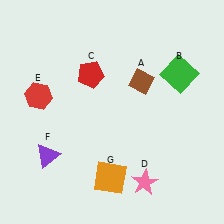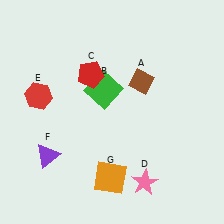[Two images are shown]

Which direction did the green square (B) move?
The green square (B) moved left.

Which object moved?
The green square (B) moved left.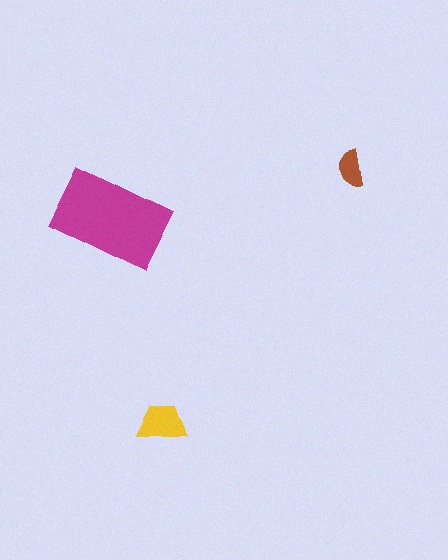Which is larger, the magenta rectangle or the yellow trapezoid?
The magenta rectangle.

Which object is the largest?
The magenta rectangle.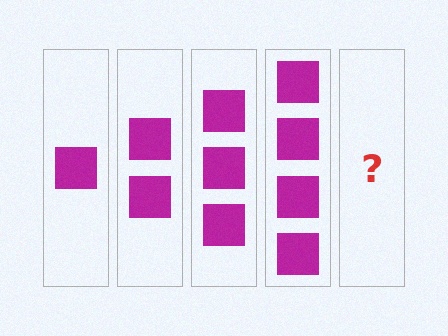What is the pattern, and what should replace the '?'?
The pattern is that each step adds one more square. The '?' should be 5 squares.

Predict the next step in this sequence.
The next step is 5 squares.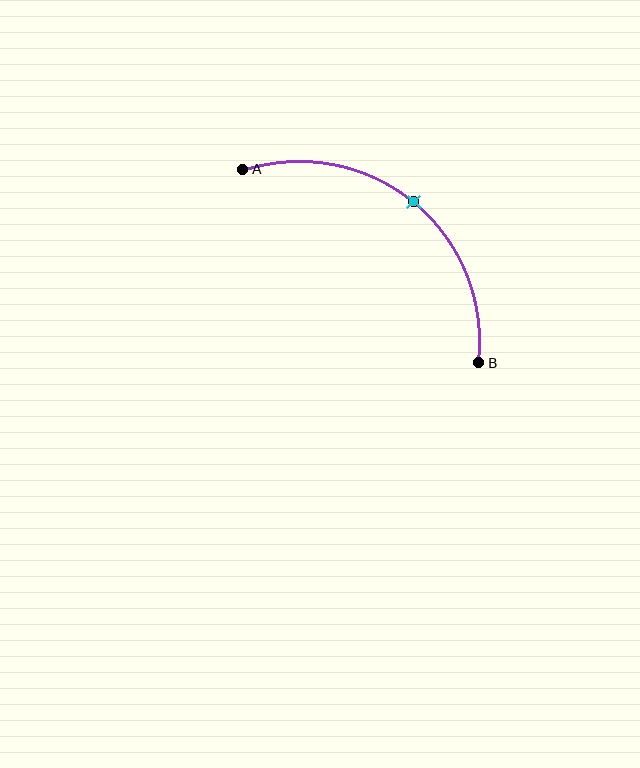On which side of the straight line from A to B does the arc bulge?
The arc bulges above and to the right of the straight line connecting A and B.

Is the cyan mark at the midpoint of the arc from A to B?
Yes. The cyan mark lies on the arc at equal arc-length from both A and B — it is the arc midpoint.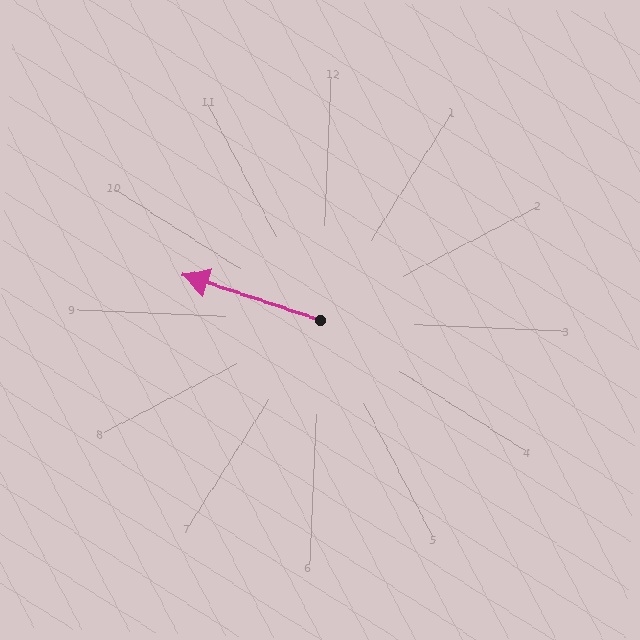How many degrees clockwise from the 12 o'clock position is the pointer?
Approximately 286 degrees.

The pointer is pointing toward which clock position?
Roughly 10 o'clock.